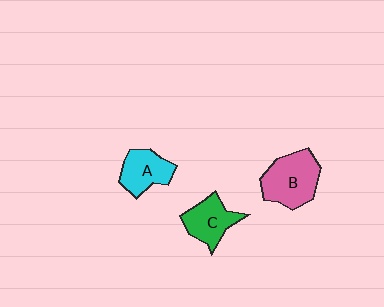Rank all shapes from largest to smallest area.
From largest to smallest: B (pink), C (green), A (cyan).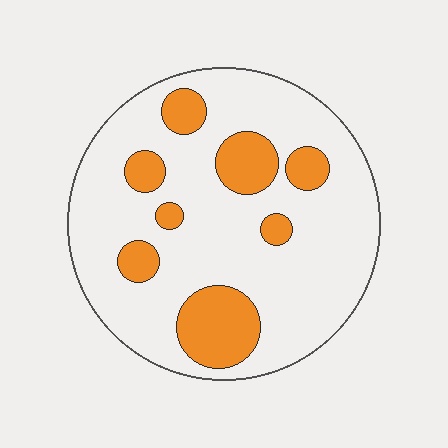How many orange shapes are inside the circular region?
8.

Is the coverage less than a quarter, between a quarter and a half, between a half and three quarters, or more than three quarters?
Less than a quarter.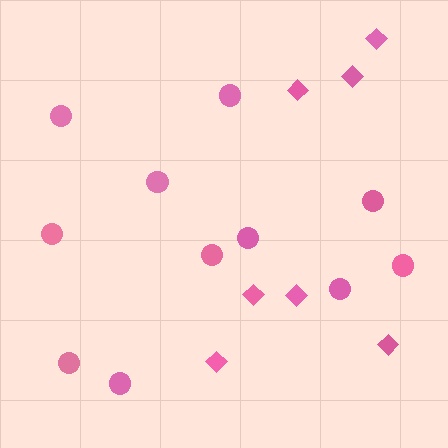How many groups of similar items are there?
There are 2 groups: one group of diamonds (7) and one group of circles (11).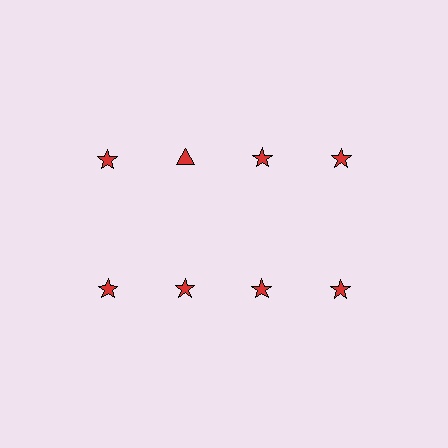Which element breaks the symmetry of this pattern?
The red triangle in the top row, second from left column breaks the symmetry. All other shapes are red stars.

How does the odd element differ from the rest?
It has a different shape: triangle instead of star.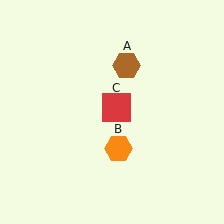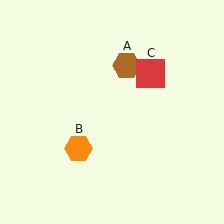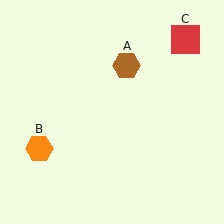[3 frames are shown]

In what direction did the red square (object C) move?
The red square (object C) moved up and to the right.